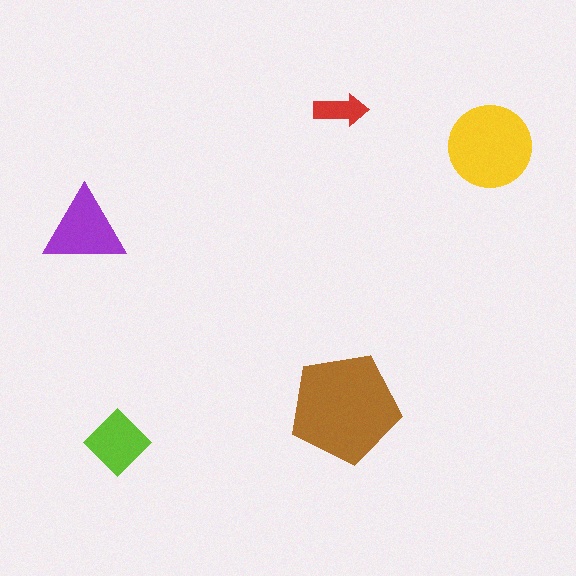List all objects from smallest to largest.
The red arrow, the lime diamond, the purple triangle, the yellow circle, the brown pentagon.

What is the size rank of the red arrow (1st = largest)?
5th.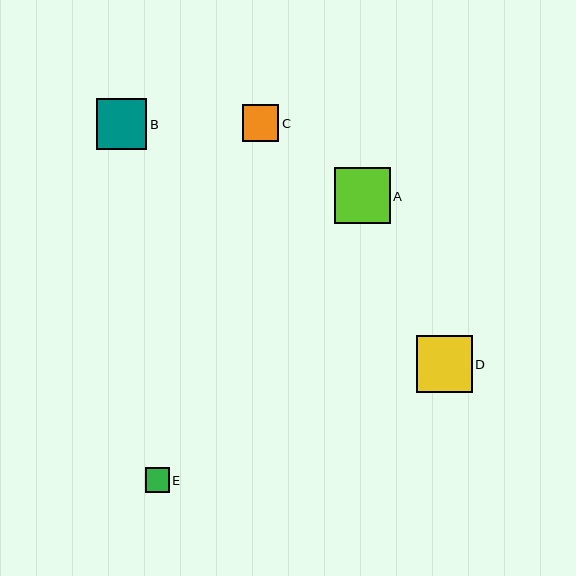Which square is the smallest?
Square E is the smallest with a size of approximately 24 pixels.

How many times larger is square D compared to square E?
Square D is approximately 2.3 times the size of square E.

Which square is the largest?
Square D is the largest with a size of approximately 56 pixels.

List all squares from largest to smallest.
From largest to smallest: D, A, B, C, E.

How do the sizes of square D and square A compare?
Square D and square A are approximately the same size.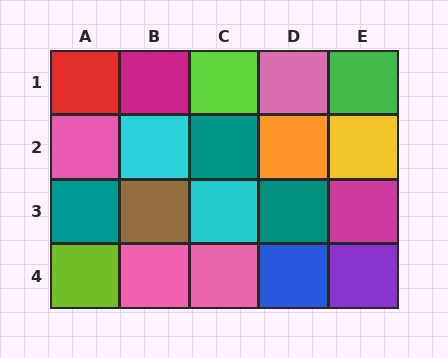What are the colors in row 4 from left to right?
Lime, pink, pink, blue, purple.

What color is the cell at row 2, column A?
Pink.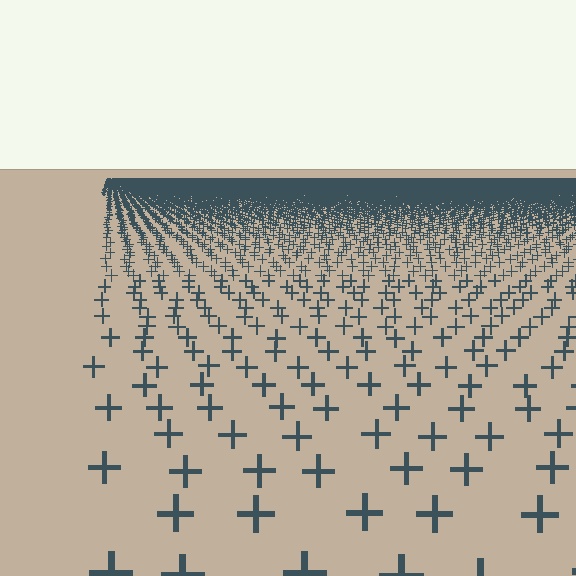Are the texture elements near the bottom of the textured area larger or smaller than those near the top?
Larger. Near the bottom, elements are closer to the viewer and appear at a bigger on-screen size.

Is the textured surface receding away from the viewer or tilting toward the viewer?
The surface is receding away from the viewer. Texture elements get smaller and denser toward the top.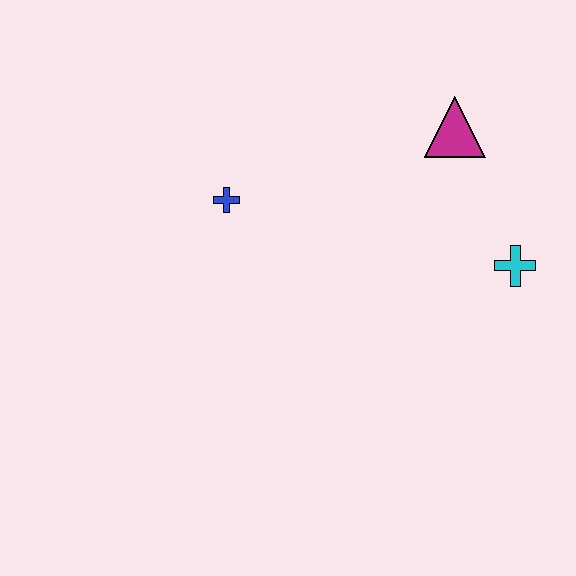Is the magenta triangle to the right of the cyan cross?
No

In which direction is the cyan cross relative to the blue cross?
The cyan cross is to the right of the blue cross.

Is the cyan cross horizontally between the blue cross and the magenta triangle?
No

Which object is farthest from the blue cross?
The cyan cross is farthest from the blue cross.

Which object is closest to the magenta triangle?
The cyan cross is closest to the magenta triangle.